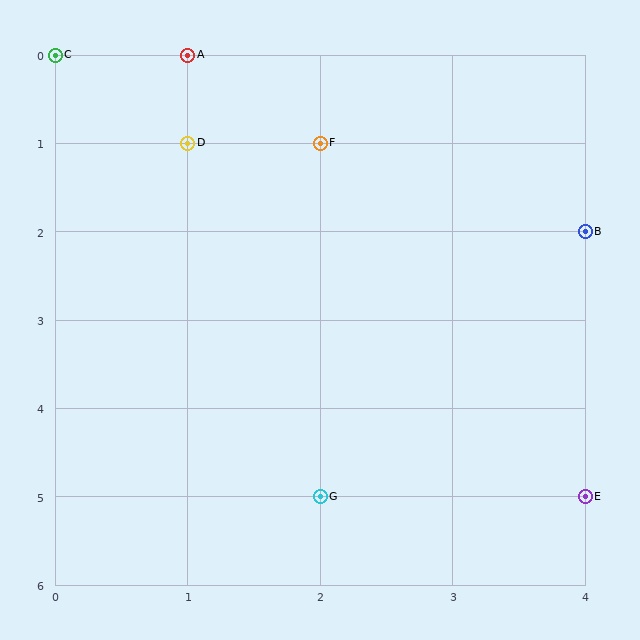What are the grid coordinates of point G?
Point G is at grid coordinates (2, 5).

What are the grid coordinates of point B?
Point B is at grid coordinates (4, 2).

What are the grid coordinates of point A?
Point A is at grid coordinates (1, 0).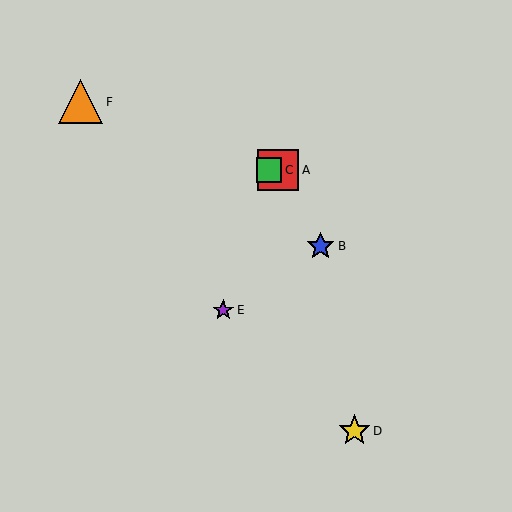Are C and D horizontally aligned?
No, C is at y≈170 and D is at y≈431.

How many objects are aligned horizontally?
2 objects (A, C) are aligned horizontally.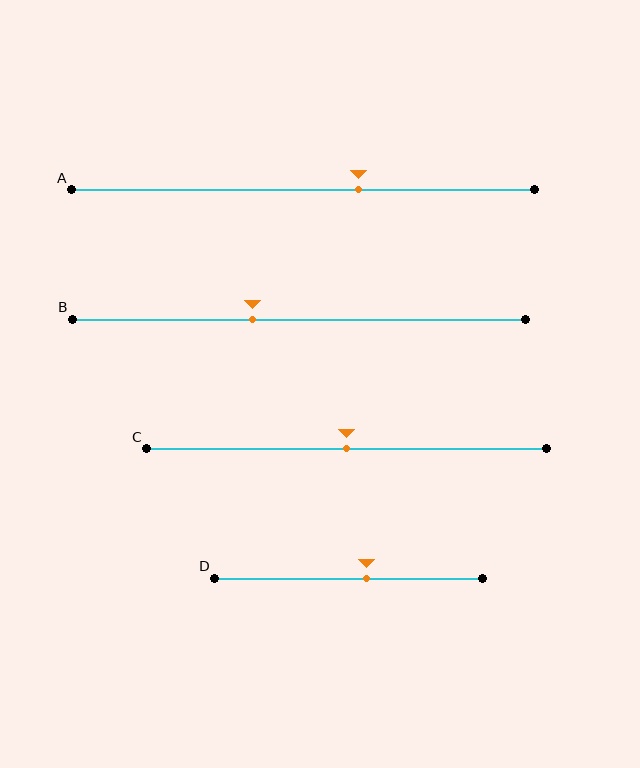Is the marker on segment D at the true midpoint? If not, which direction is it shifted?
No, the marker on segment D is shifted to the right by about 7% of the segment length.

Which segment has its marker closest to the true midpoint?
Segment C has its marker closest to the true midpoint.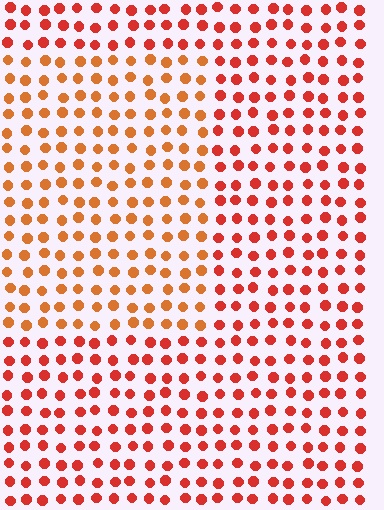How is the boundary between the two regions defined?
The boundary is defined purely by a slight shift in hue (about 24 degrees). Spacing, size, and orientation are identical on both sides.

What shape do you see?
I see a rectangle.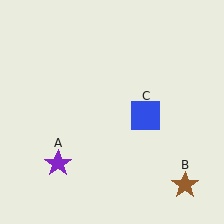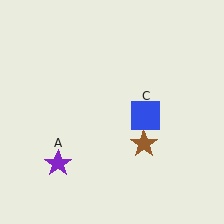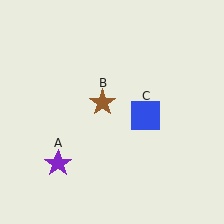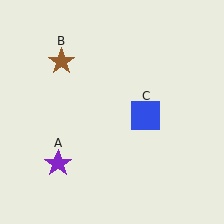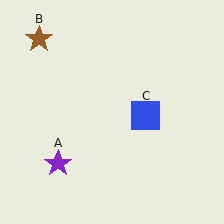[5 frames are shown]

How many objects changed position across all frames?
1 object changed position: brown star (object B).